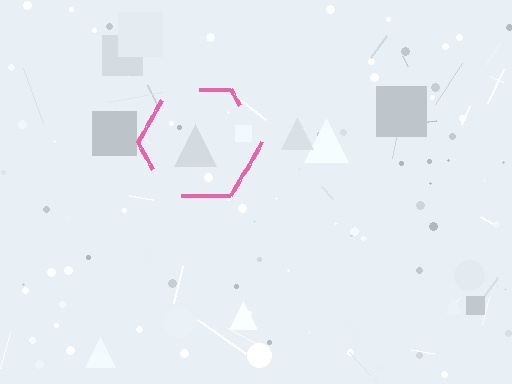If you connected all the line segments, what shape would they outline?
They would outline a hexagon.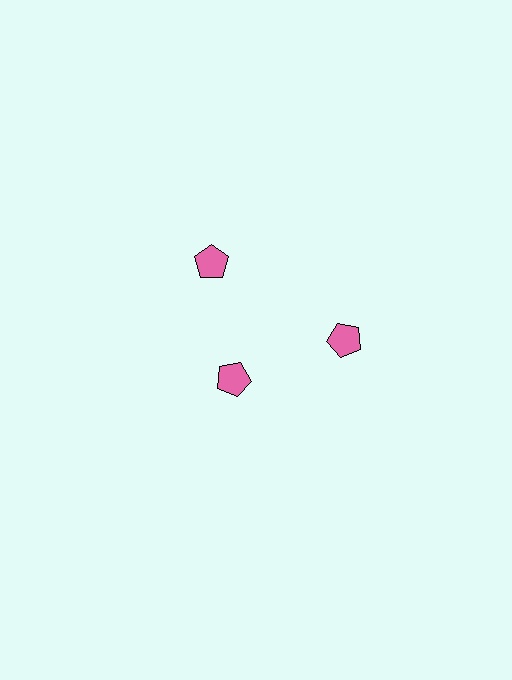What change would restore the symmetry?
The symmetry would be restored by moving it outward, back onto the ring so that all 3 pentagons sit at equal angles and equal distance from the center.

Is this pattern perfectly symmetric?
No. The 3 pink pentagons are arranged in a ring, but one element near the 7 o'clock position is pulled inward toward the center, breaking the 3-fold rotational symmetry.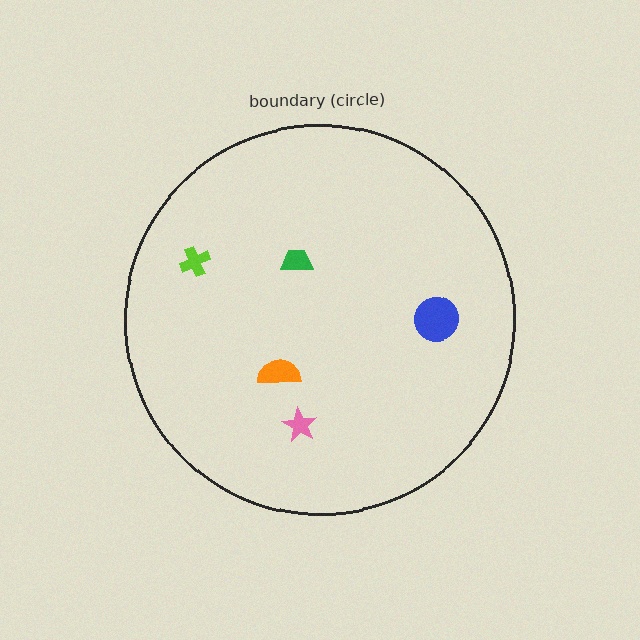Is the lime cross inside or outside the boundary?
Inside.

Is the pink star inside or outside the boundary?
Inside.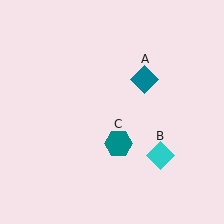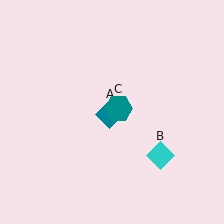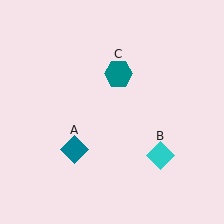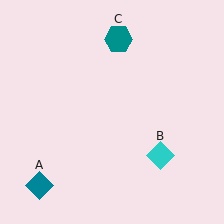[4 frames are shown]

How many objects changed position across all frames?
2 objects changed position: teal diamond (object A), teal hexagon (object C).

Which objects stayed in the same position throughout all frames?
Cyan diamond (object B) remained stationary.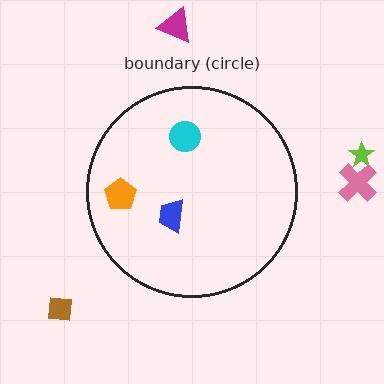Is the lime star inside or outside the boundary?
Outside.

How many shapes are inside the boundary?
3 inside, 4 outside.